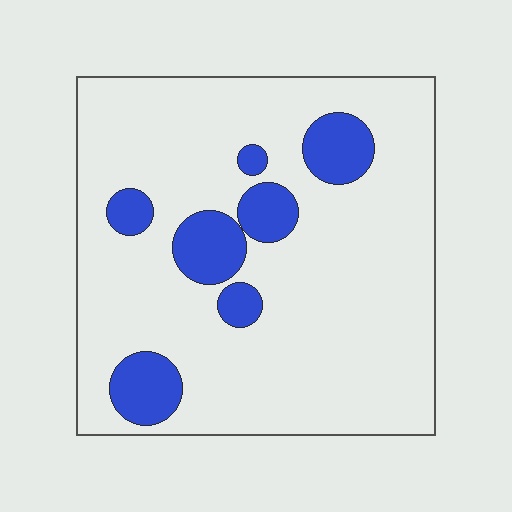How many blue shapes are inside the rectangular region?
7.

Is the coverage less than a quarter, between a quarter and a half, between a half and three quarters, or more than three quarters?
Less than a quarter.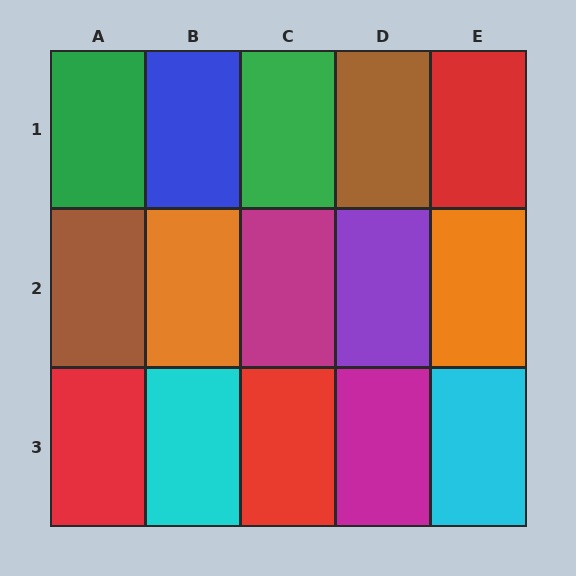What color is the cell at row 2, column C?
Magenta.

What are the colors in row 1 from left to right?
Green, blue, green, brown, red.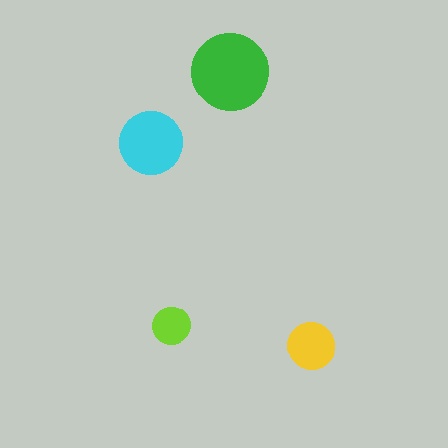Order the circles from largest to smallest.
the green one, the cyan one, the yellow one, the lime one.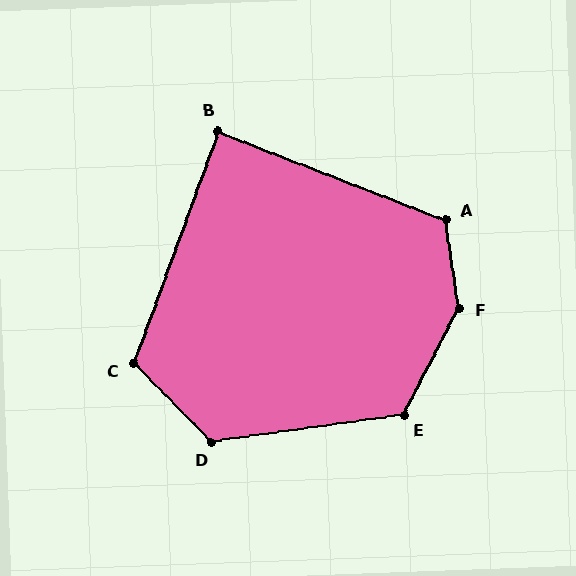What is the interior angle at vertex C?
Approximately 115 degrees (obtuse).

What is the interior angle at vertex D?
Approximately 127 degrees (obtuse).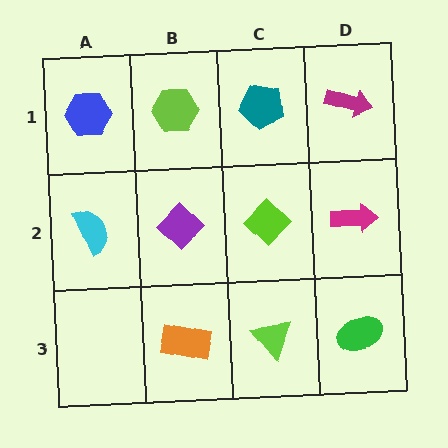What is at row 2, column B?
A purple diamond.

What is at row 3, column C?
A lime triangle.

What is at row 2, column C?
A lime diamond.